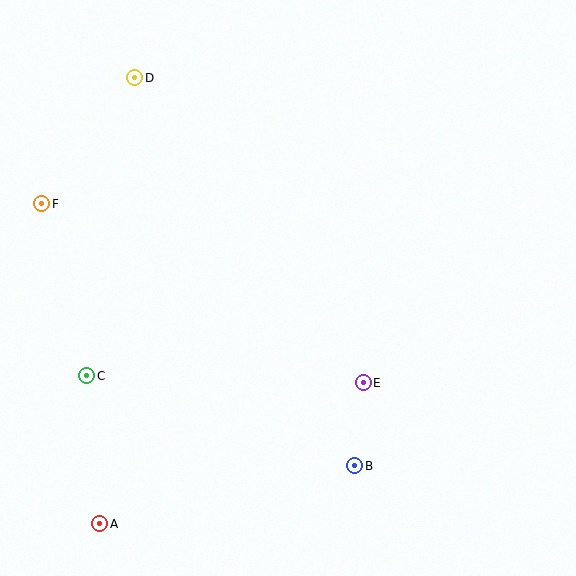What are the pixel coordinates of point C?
Point C is at (87, 376).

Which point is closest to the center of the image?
Point E at (363, 383) is closest to the center.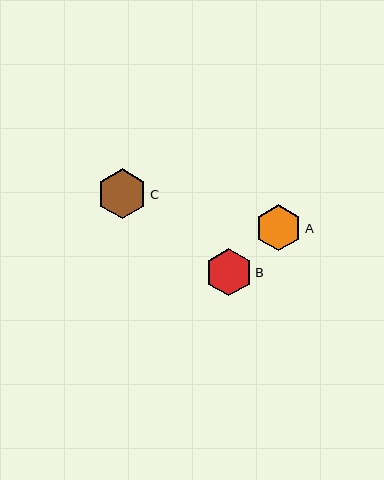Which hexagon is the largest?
Hexagon C is the largest with a size of approximately 50 pixels.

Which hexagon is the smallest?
Hexagon A is the smallest with a size of approximately 46 pixels.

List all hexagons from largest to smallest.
From largest to smallest: C, B, A.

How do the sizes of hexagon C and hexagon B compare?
Hexagon C and hexagon B are approximately the same size.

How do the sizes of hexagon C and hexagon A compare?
Hexagon C and hexagon A are approximately the same size.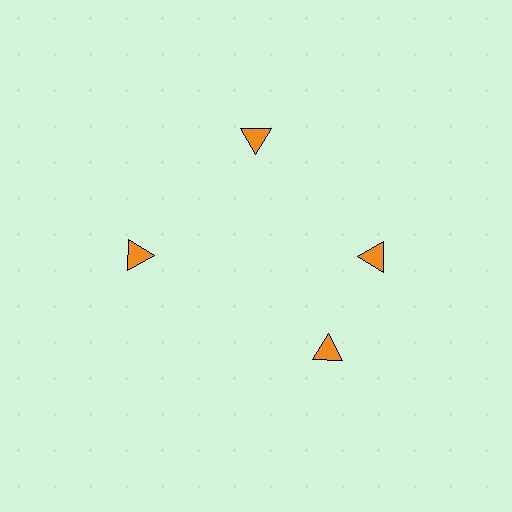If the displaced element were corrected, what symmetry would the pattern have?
It would have 4-fold rotational symmetry — the pattern would map onto itself every 90 degrees.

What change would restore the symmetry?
The symmetry would be restored by rotating it back into even spacing with its neighbors so that all 4 triangles sit at equal angles and equal distance from the center.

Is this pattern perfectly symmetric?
No. The 4 orange triangles are arranged in a ring, but one element near the 6 o'clock position is rotated out of alignment along the ring, breaking the 4-fold rotational symmetry.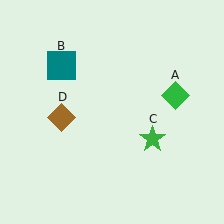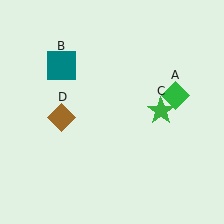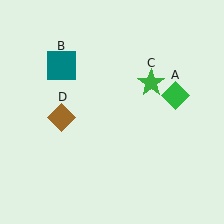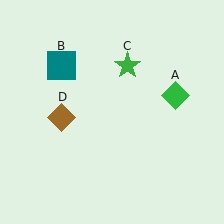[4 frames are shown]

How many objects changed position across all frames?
1 object changed position: green star (object C).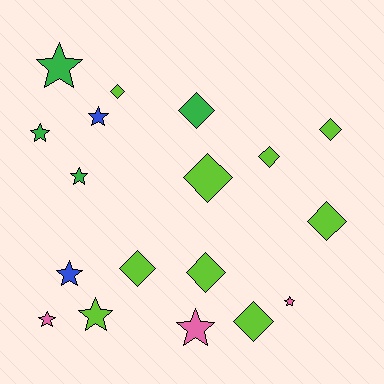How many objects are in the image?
There are 18 objects.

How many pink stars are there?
There are 3 pink stars.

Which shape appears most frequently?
Diamond, with 9 objects.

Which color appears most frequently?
Lime, with 9 objects.